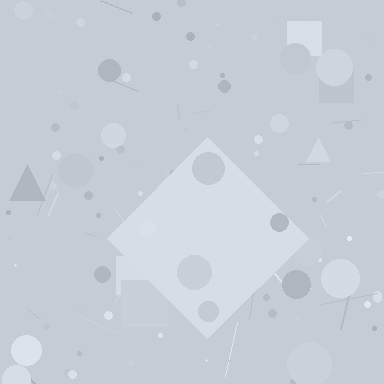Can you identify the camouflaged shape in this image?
The camouflaged shape is a diamond.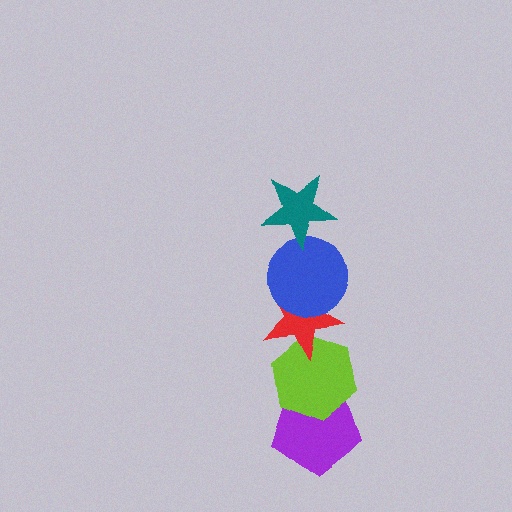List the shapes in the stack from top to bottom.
From top to bottom: the teal star, the blue circle, the red star, the lime hexagon, the purple pentagon.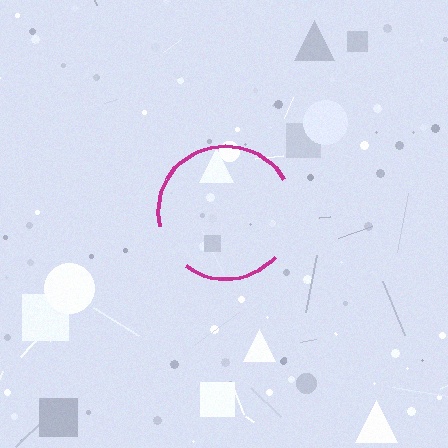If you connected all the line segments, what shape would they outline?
They would outline a circle.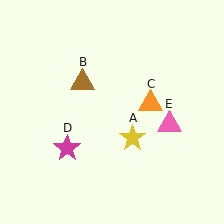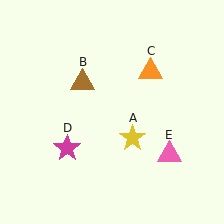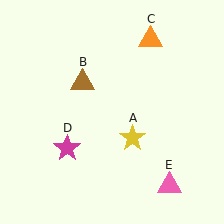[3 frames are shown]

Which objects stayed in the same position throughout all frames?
Yellow star (object A) and brown triangle (object B) and magenta star (object D) remained stationary.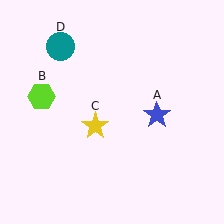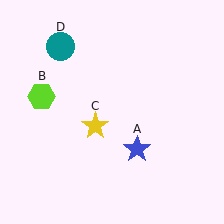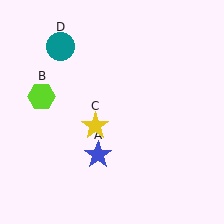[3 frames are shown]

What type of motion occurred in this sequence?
The blue star (object A) rotated clockwise around the center of the scene.